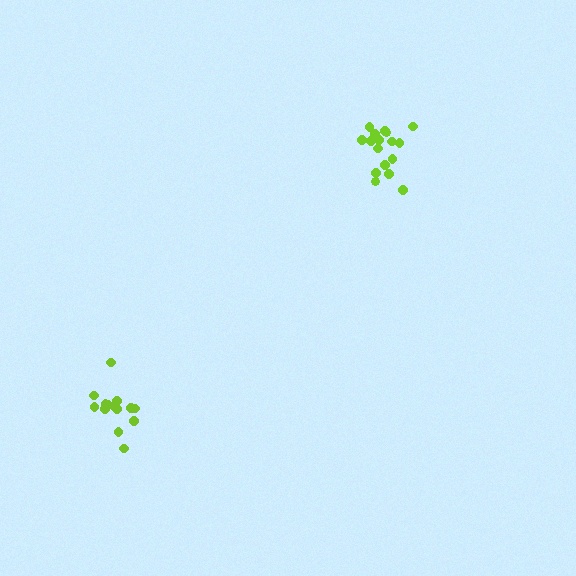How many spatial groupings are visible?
There are 2 spatial groupings.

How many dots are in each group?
Group 1: 14 dots, Group 2: 17 dots (31 total).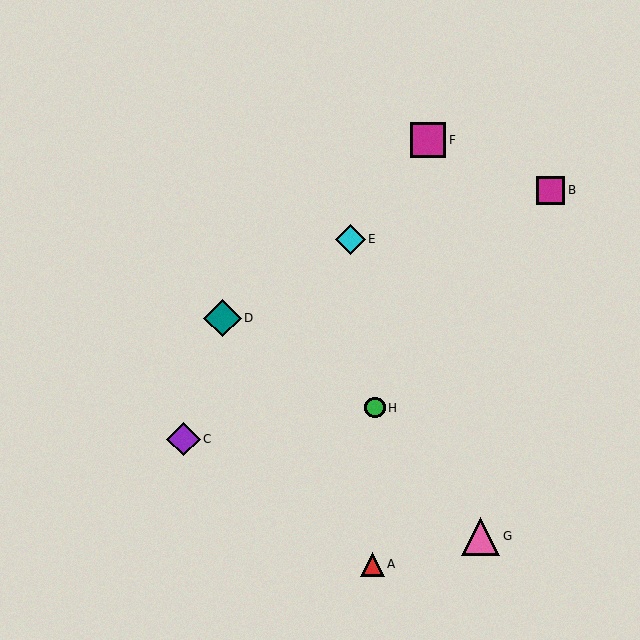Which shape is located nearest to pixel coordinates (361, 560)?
The red triangle (labeled A) at (372, 564) is nearest to that location.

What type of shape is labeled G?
Shape G is a pink triangle.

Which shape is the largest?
The pink triangle (labeled G) is the largest.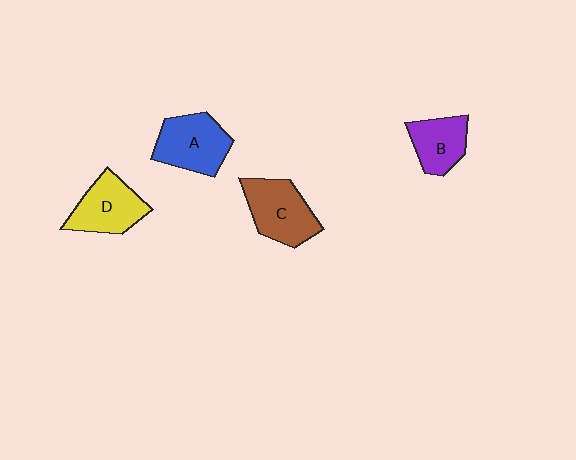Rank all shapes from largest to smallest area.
From largest to smallest: C (brown), A (blue), D (yellow), B (purple).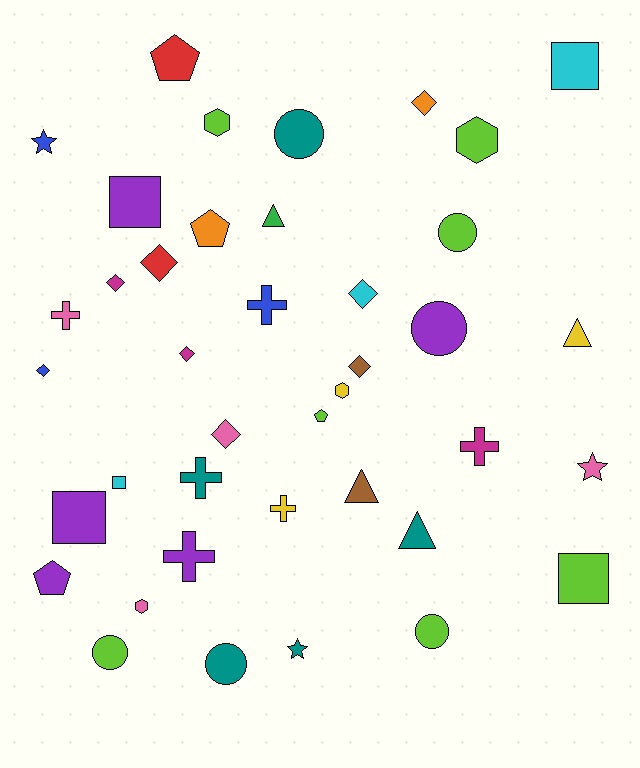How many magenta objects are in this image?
There are 3 magenta objects.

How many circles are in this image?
There are 6 circles.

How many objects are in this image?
There are 40 objects.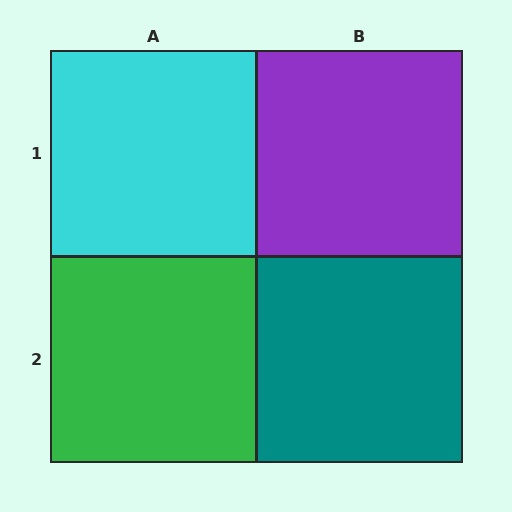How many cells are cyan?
1 cell is cyan.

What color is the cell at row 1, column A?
Cyan.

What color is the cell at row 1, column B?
Purple.